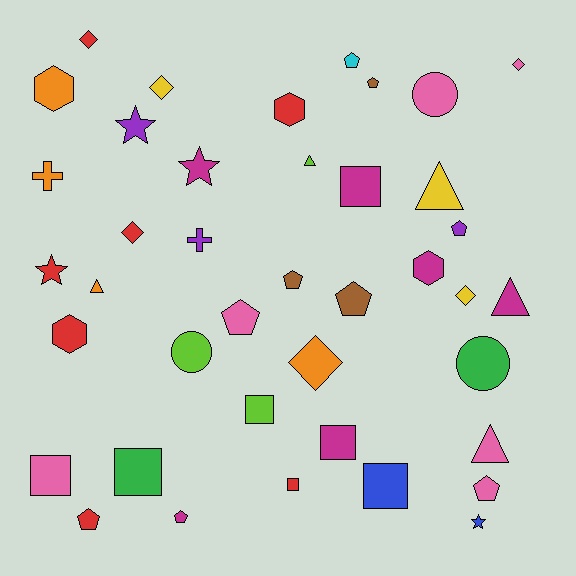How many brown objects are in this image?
There are 3 brown objects.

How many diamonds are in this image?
There are 6 diamonds.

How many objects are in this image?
There are 40 objects.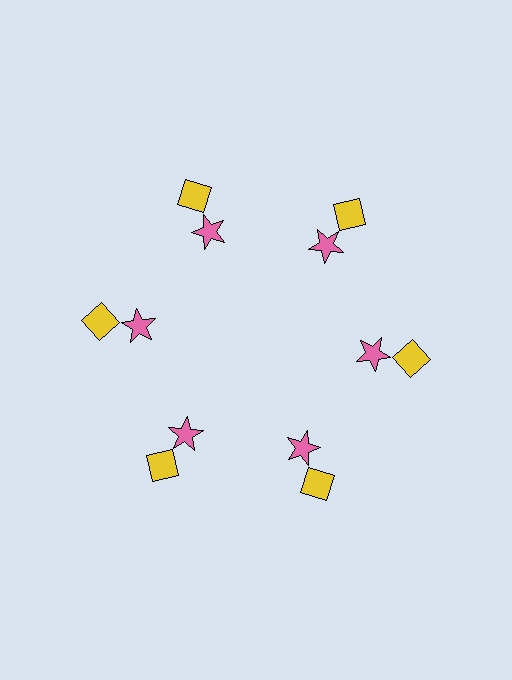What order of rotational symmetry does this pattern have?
This pattern has 6-fold rotational symmetry.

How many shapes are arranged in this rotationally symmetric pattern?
There are 12 shapes, arranged in 6 groups of 2.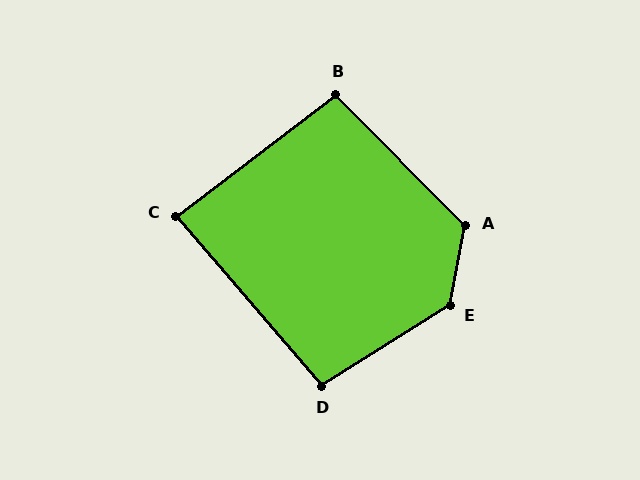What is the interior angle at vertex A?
Approximately 125 degrees (obtuse).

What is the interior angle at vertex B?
Approximately 97 degrees (obtuse).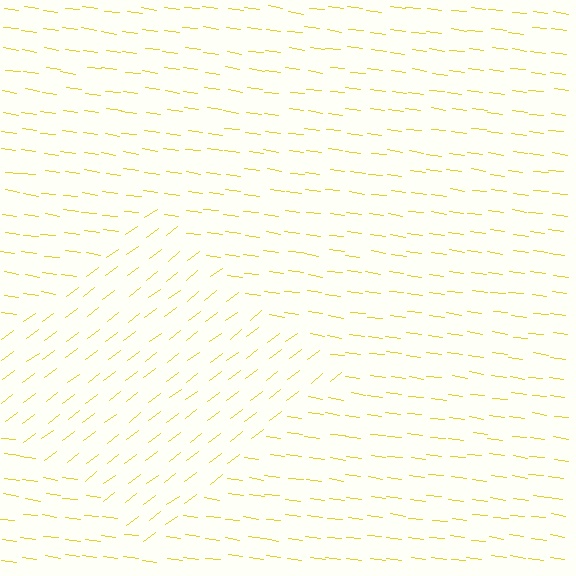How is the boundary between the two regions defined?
The boundary is defined purely by a change in line orientation (approximately 45 degrees difference). All lines are the same color and thickness.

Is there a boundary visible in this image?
Yes, there is a texture boundary formed by a change in line orientation.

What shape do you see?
I see a diamond.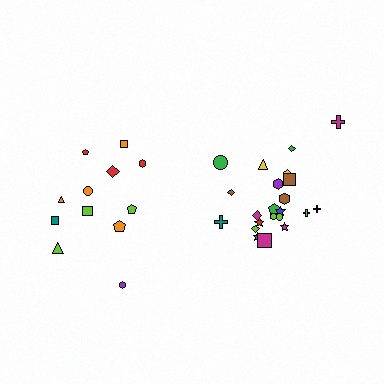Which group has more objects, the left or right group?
The right group.